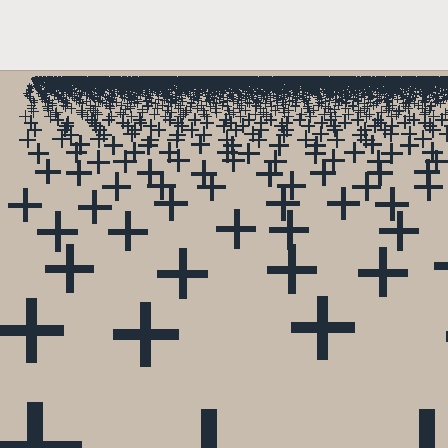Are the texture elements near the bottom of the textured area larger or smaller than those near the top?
Larger. Near the bottom, elements are closer to the viewer and appear at a bigger on-screen size.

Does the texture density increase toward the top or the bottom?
Density increases toward the top.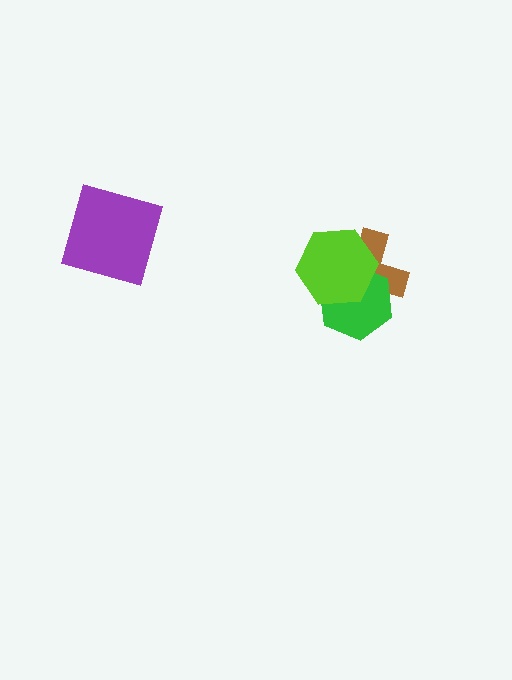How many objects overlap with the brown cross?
2 objects overlap with the brown cross.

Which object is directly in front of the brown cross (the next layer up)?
The green hexagon is directly in front of the brown cross.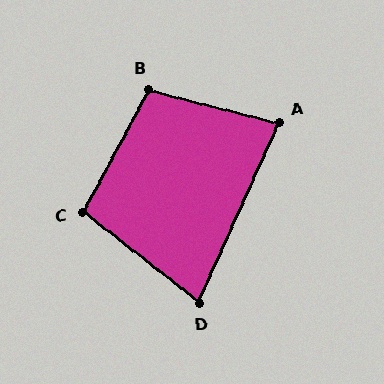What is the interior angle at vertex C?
Approximately 100 degrees (obtuse).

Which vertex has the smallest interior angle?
D, at approximately 76 degrees.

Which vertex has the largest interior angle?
B, at approximately 104 degrees.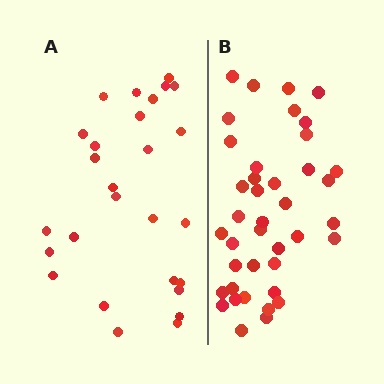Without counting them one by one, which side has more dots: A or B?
Region B (the right region) has more dots.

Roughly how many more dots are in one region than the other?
Region B has approximately 15 more dots than region A.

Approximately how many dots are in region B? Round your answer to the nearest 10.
About 40 dots.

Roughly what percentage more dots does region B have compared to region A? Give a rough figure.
About 50% more.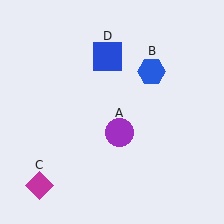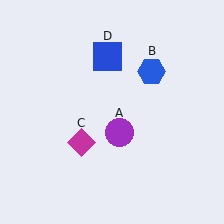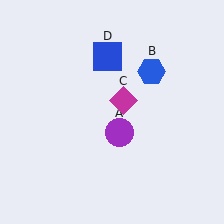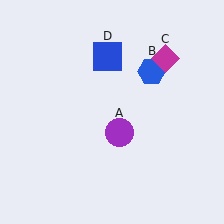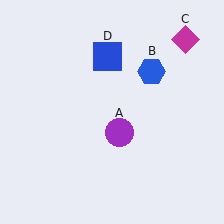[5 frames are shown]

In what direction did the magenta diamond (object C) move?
The magenta diamond (object C) moved up and to the right.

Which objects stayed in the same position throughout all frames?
Purple circle (object A) and blue hexagon (object B) and blue square (object D) remained stationary.